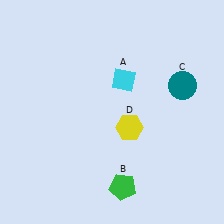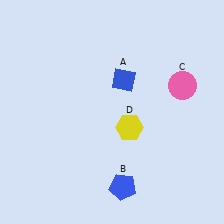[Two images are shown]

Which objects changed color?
A changed from cyan to blue. B changed from green to blue. C changed from teal to pink.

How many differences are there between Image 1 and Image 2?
There are 3 differences between the two images.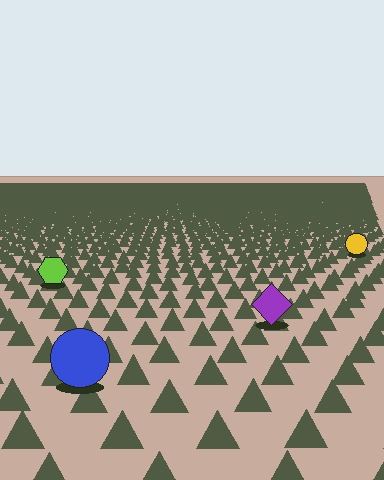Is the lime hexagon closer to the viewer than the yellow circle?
Yes. The lime hexagon is closer — you can tell from the texture gradient: the ground texture is coarser near it.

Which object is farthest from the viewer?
The yellow circle is farthest from the viewer. It appears smaller and the ground texture around it is denser.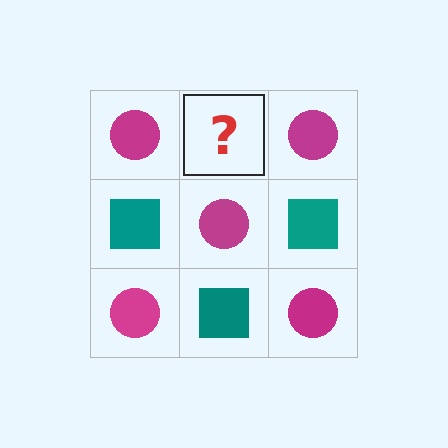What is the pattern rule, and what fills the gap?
The rule is that it alternates magenta circle and teal square in a checkerboard pattern. The gap should be filled with a teal square.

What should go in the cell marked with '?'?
The missing cell should contain a teal square.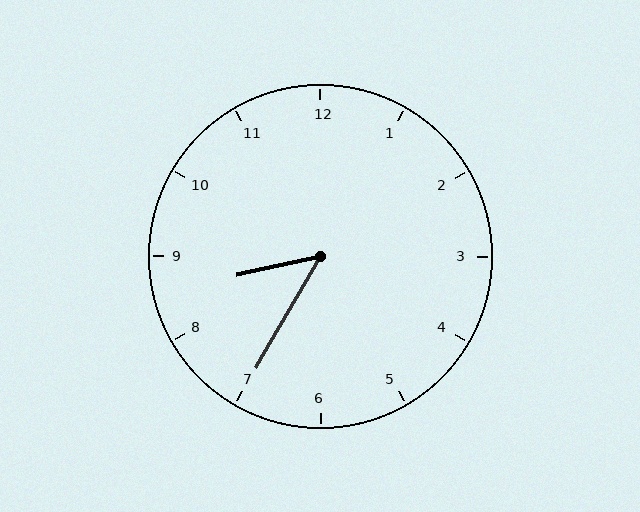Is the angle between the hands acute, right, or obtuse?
It is acute.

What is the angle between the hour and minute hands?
Approximately 48 degrees.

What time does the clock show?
8:35.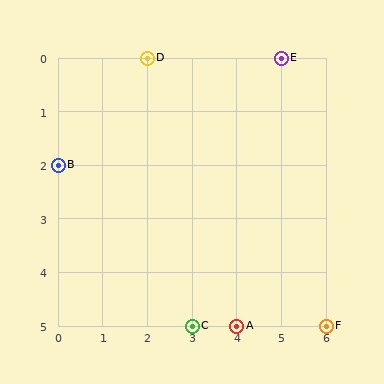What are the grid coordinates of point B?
Point B is at grid coordinates (0, 2).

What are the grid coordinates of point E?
Point E is at grid coordinates (5, 0).